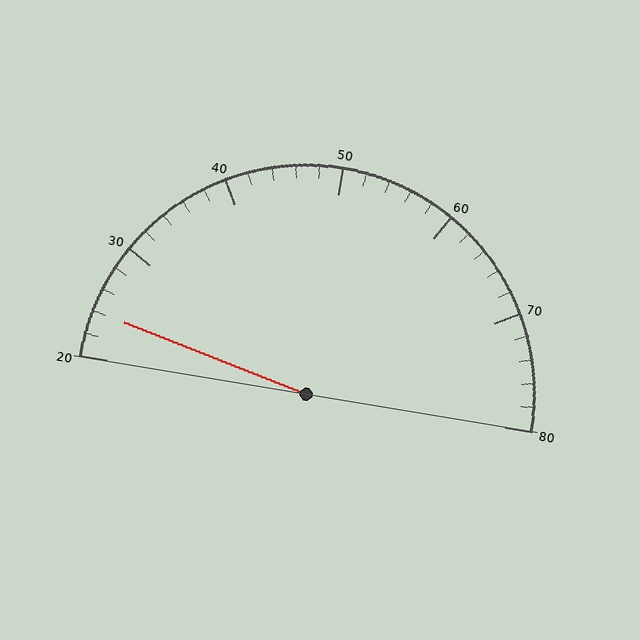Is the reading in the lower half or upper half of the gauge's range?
The reading is in the lower half of the range (20 to 80).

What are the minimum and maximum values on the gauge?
The gauge ranges from 20 to 80.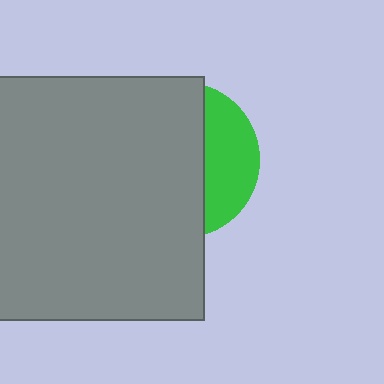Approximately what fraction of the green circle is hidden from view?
Roughly 69% of the green circle is hidden behind the gray square.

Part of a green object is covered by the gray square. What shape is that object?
It is a circle.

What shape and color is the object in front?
The object in front is a gray square.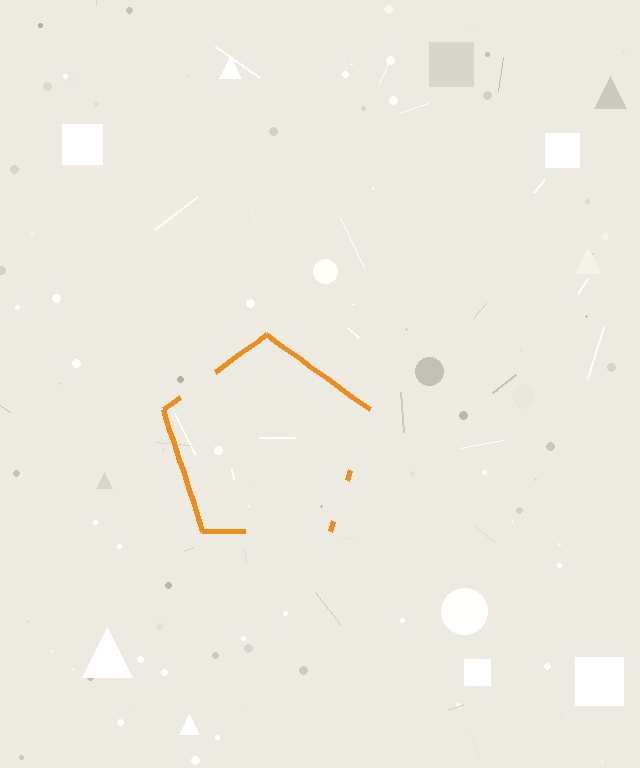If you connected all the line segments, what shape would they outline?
They would outline a pentagon.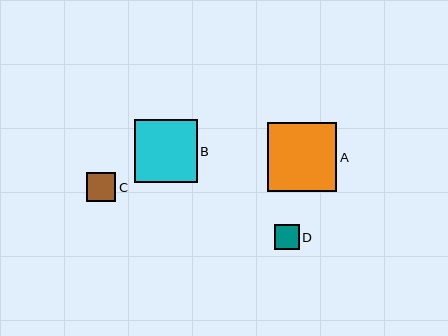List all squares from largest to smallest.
From largest to smallest: A, B, C, D.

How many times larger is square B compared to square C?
Square B is approximately 2.1 times the size of square C.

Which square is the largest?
Square A is the largest with a size of approximately 69 pixels.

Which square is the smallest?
Square D is the smallest with a size of approximately 25 pixels.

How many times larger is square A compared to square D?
Square A is approximately 2.8 times the size of square D.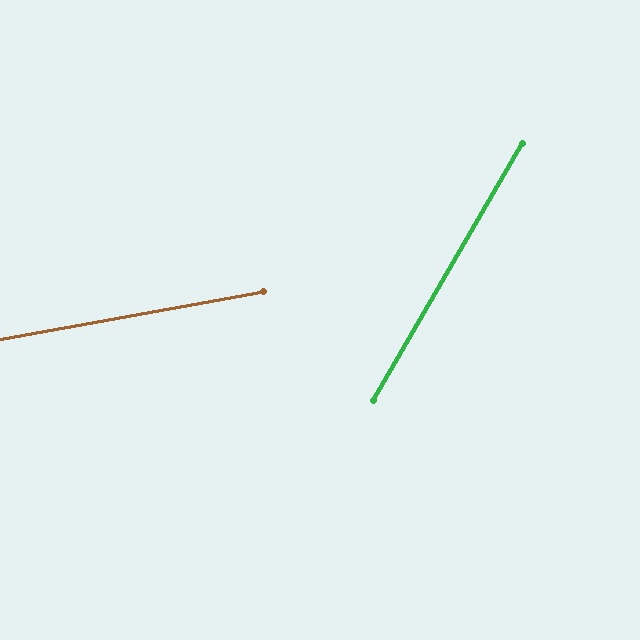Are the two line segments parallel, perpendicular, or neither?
Neither parallel nor perpendicular — they differ by about 50°.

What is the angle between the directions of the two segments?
Approximately 50 degrees.